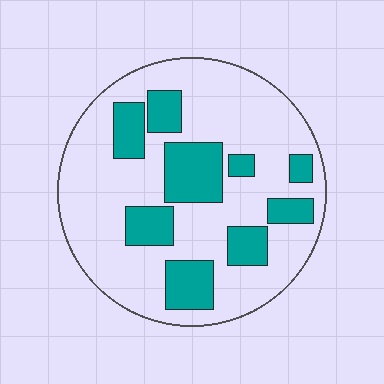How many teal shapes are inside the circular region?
9.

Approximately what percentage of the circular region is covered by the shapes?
Approximately 25%.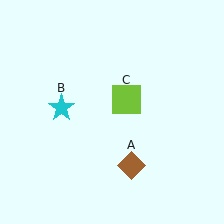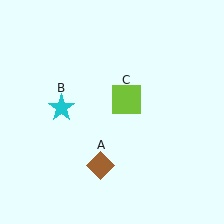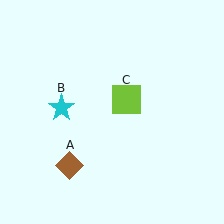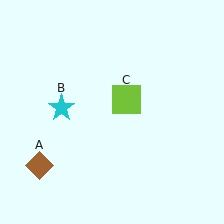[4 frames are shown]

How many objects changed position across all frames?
1 object changed position: brown diamond (object A).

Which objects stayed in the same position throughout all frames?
Cyan star (object B) and lime square (object C) remained stationary.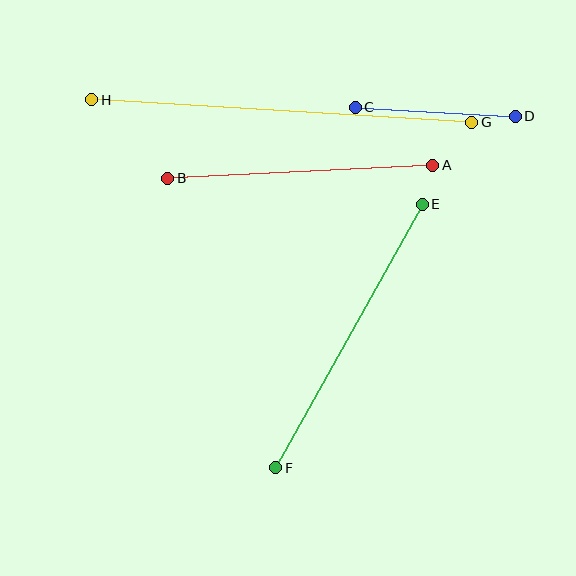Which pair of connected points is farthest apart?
Points G and H are farthest apart.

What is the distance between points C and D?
The distance is approximately 160 pixels.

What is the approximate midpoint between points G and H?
The midpoint is at approximately (282, 111) pixels.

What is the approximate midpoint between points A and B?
The midpoint is at approximately (300, 172) pixels.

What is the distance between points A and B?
The distance is approximately 266 pixels.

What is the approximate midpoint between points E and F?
The midpoint is at approximately (349, 336) pixels.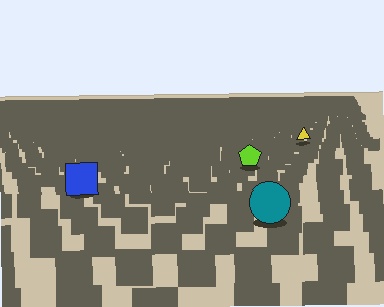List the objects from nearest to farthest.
From nearest to farthest: the teal circle, the blue square, the lime pentagon, the yellow triangle.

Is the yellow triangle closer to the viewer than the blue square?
No. The blue square is closer — you can tell from the texture gradient: the ground texture is coarser near it.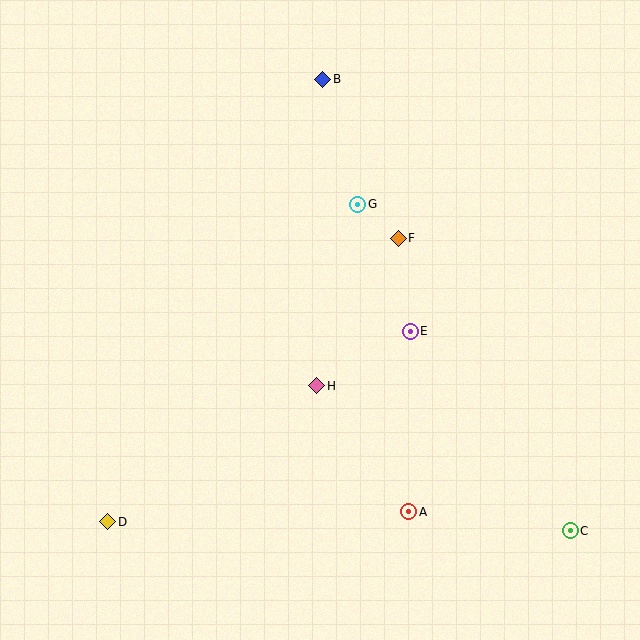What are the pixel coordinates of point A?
Point A is at (409, 512).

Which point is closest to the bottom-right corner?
Point C is closest to the bottom-right corner.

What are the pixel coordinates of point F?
Point F is at (398, 238).